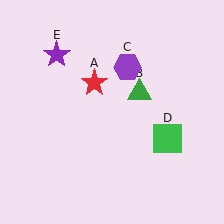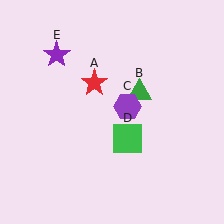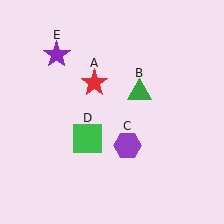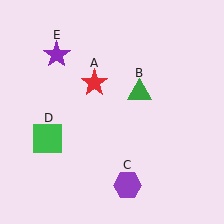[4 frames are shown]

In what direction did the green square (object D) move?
The green square (object D) moved left.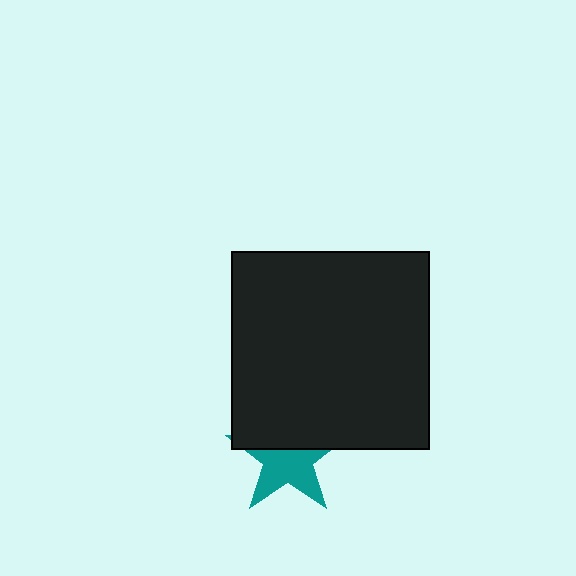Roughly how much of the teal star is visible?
About half of it is visible (roughly 56%).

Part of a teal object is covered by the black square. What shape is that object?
It is a star.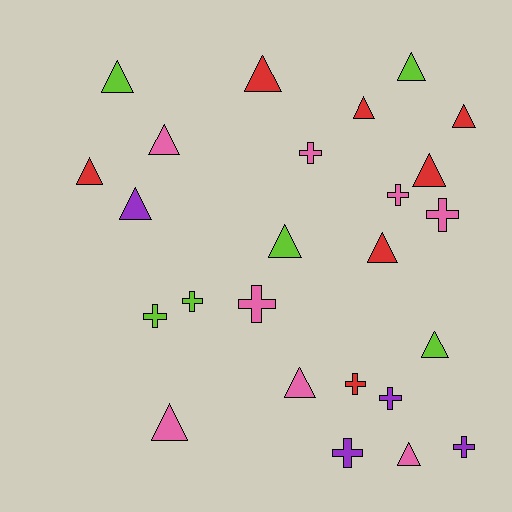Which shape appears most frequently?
Triangle, with 15 objects.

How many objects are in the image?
There are 25 objects.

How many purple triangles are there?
There is 1 purple triangle.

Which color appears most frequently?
Pink, with 8 objects.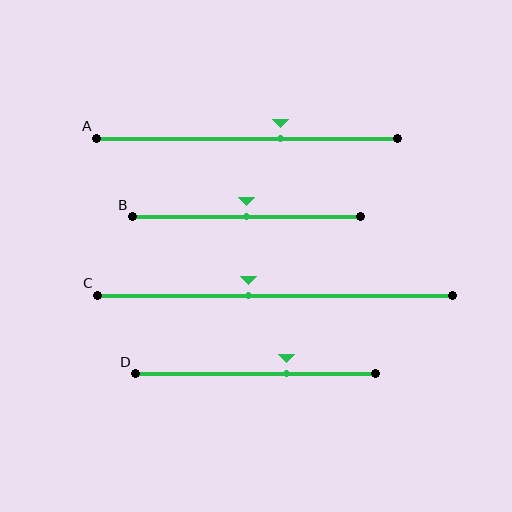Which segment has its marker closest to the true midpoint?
Segment B has its marker closest to the true midpoint.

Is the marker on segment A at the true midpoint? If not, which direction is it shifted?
No, the marker on segment A is shifted to the right by about 11% of the segment length.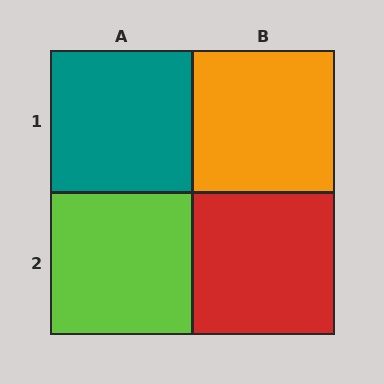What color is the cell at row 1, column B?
Orange.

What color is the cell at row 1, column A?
Teal.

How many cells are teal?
1 cell is teal.